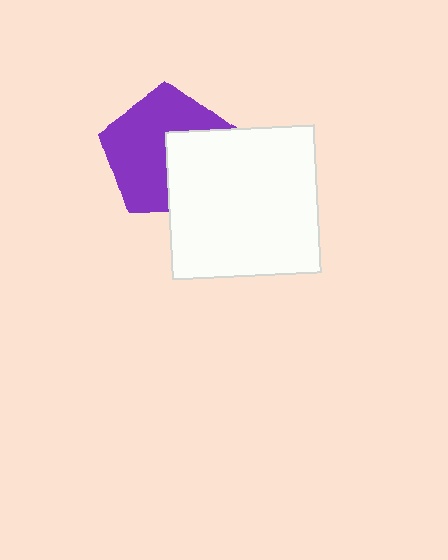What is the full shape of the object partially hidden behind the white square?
The partially hidden object is a purple pentagon.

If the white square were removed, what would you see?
You would see the complete purple pentagon.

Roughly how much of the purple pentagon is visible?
About half of it is visible (roughly 62%).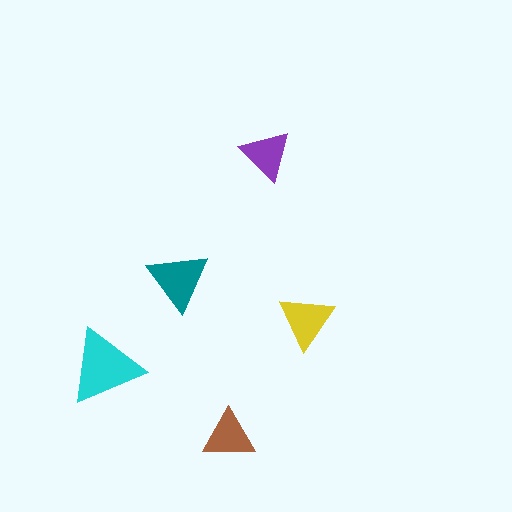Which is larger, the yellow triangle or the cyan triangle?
The cyan one.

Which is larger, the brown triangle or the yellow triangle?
The yellow one.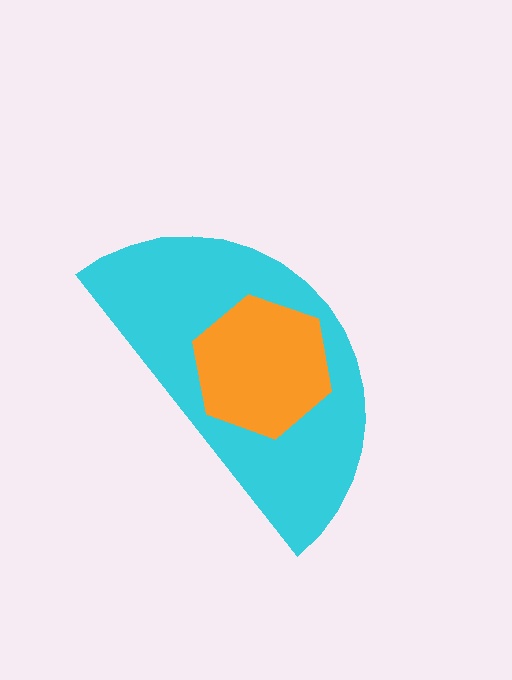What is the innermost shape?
The orange hexagon.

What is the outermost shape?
The cyan semicircle.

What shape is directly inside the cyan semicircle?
The orange hexagon.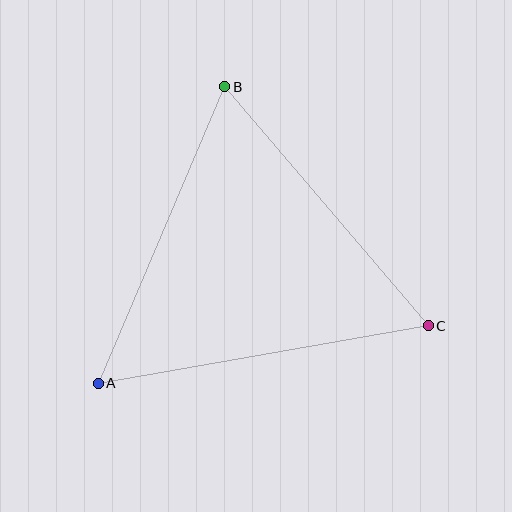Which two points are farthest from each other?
Points A and C are farthest from each other.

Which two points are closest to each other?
Points B and C are closest to each other.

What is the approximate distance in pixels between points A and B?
The distance between A and B is approximately 322 pixels.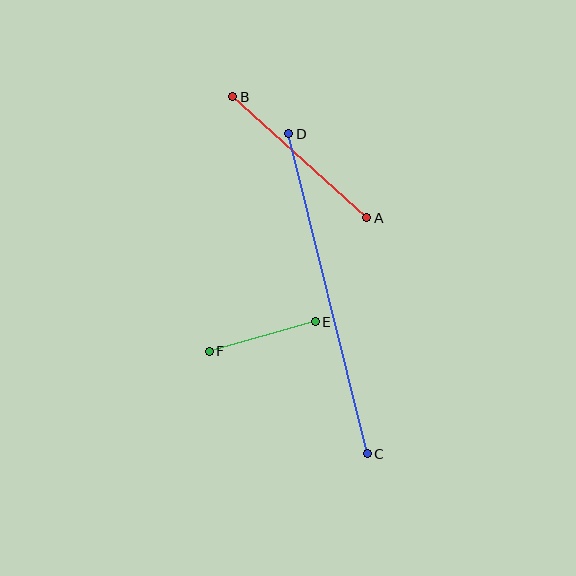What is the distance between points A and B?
The distance is approximately 181 pixels.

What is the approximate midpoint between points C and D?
The midpoint is at approximately (328, 294) pixels.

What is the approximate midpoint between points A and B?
The midpoint is at approximately (300, 157) pixels.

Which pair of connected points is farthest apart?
Points C and D are farthest apart.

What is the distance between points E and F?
The distance is approximately 110 pixels.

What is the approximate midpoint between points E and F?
The midpoint is at approximately (262, 337) pixels.